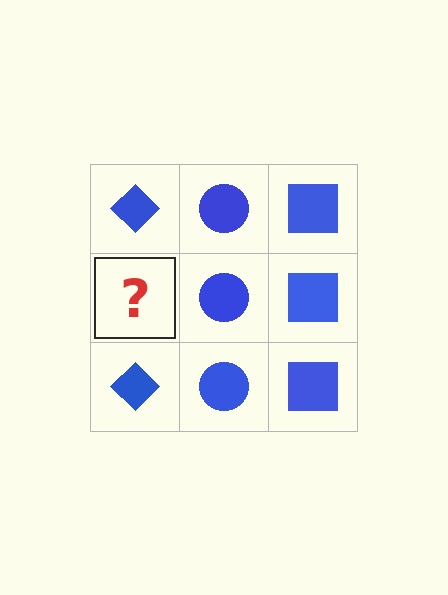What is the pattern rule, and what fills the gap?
The rule is that each column has a consistent shape. The gap should be filled with a blue diamond.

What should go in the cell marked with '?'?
The missing cell should contain a blue diamond.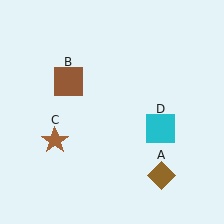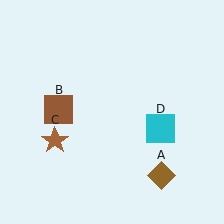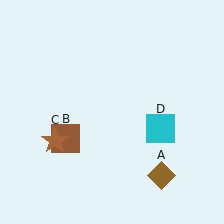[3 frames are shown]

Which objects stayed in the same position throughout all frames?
Brown diamond (object A) and brown star (object C) and cyan square (object D) remained stationary.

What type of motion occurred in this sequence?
The brown square (object B) rotated counterclockwise around the center of the scene.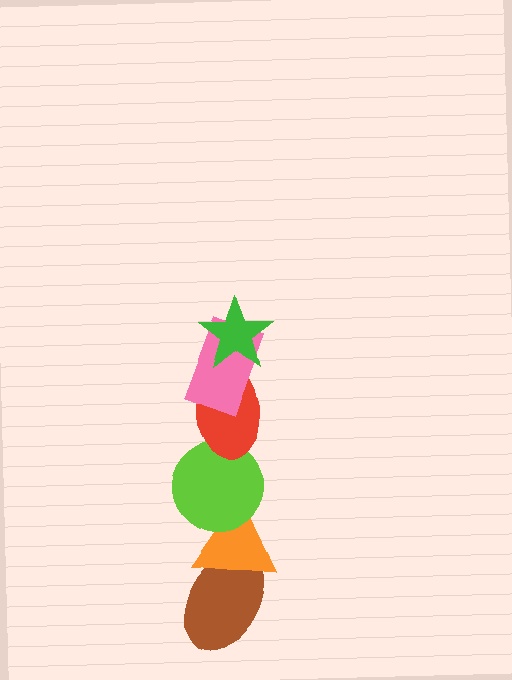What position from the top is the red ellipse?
The red ellipse is 3rd from the top.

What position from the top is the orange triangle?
The orange triangle is 5th from the top.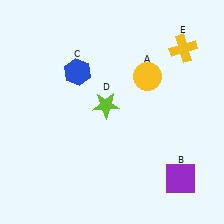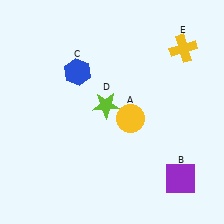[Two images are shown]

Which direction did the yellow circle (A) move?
The yellow circle (A) moved down.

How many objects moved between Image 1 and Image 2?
1 object moved between the two images.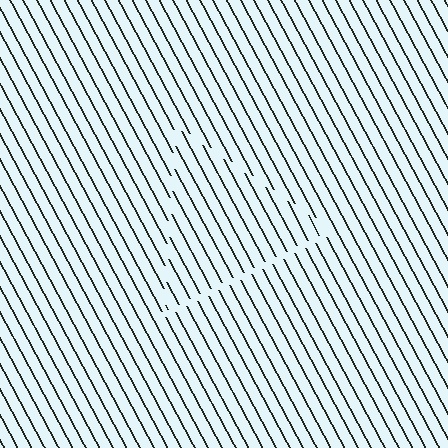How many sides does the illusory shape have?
3 sides — the line-ends trace a triangle.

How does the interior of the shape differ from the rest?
The interior of the shape contains the same grating, shifted by half a period — the contour is defined by the phase discontinuity where line-ends from the inner and outer gratings abut.